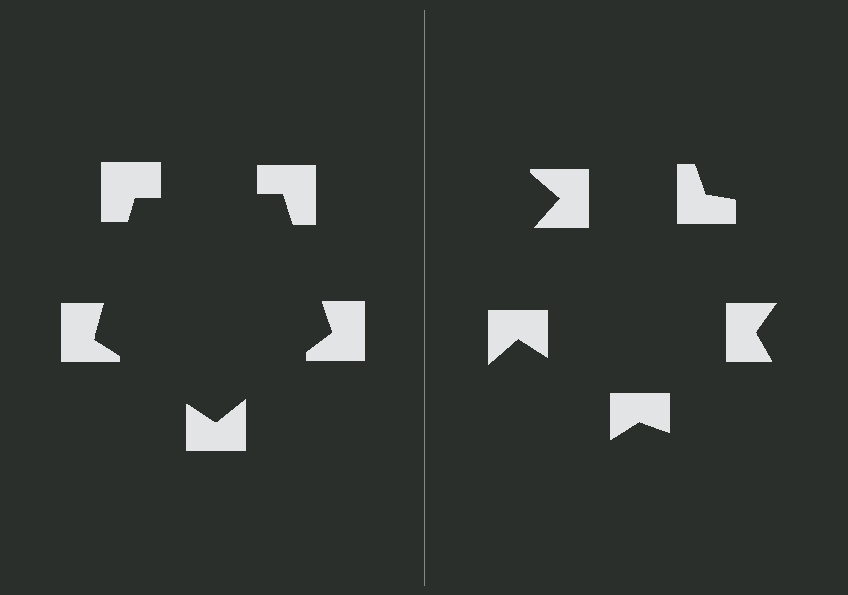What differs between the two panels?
The notched squares are positioned identically on both sides; only the wedge orientations differ. On the left they align to a pentagon; on the right they are misaligned.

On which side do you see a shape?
An illusory pentagon appears on the left side. On the right side the wedge cuts are rotated, so no coherent shape forms.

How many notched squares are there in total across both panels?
10 — 5 on each side.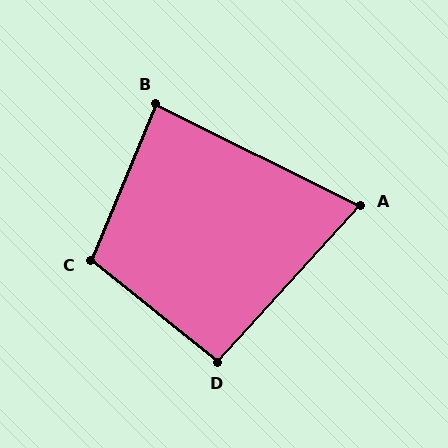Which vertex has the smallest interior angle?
A, at approximately 74 degrees.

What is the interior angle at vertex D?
Approximately 94 degrees (approximately right).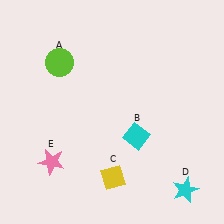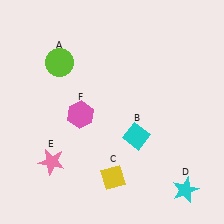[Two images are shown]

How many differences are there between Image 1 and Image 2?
There is 1 difference between the two images.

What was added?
A pink hexagon (F) was added in Image 2.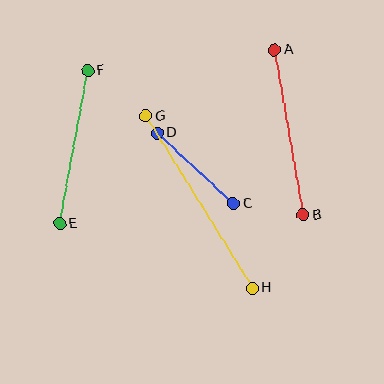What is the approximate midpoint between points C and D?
The midpoint is at approximately (195, 168) pixels.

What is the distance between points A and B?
The distance is approximately 168 pixels.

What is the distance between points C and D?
The distance is approximately 104 pixels.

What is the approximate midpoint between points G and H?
The midpoint is at approximately (199, 202) pixels.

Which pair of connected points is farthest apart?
Points G and H are farthest apart.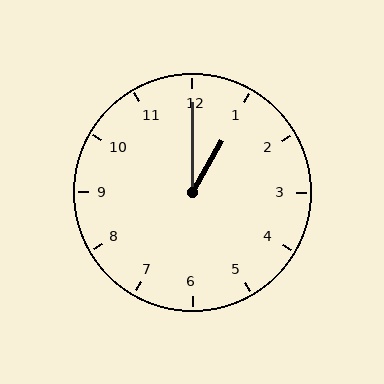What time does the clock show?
1:00.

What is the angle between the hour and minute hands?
Approximately 30 degrees.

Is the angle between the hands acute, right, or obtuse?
It is acute.